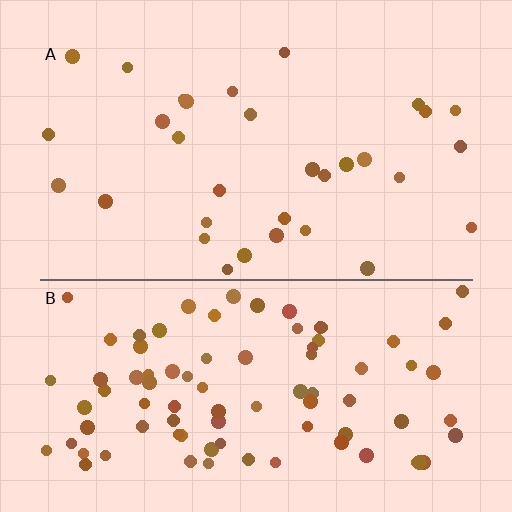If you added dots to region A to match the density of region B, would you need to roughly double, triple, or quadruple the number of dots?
Approximately triple.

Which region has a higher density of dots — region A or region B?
B (the bottom).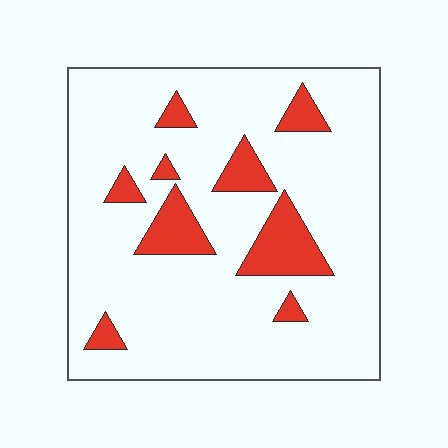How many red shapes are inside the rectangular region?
9.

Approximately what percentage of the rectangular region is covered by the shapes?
Approximately 15%.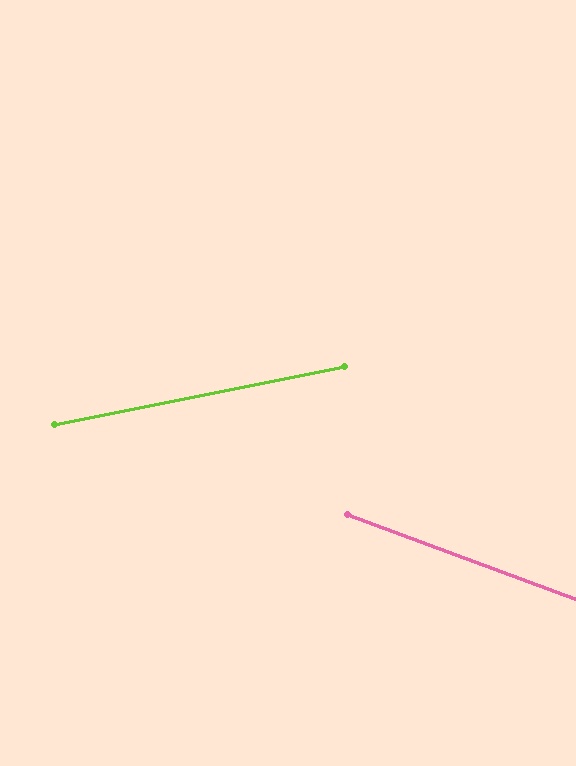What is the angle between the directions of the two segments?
Approximately 31 degrees.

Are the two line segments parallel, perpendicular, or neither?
Neither parallel nor perpendicular — they differ by about 31°.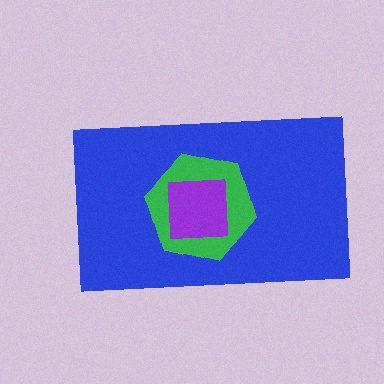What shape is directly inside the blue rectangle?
The green hexagon.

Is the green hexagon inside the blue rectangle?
Yes.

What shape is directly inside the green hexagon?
The purple square.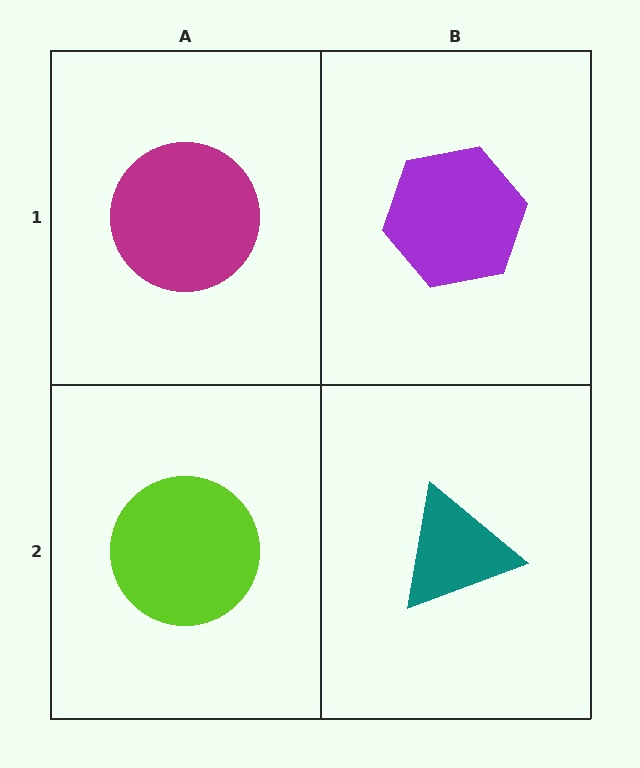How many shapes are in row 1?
2 shapes.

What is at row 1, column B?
A purple hexagon.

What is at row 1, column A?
A magenta circle.